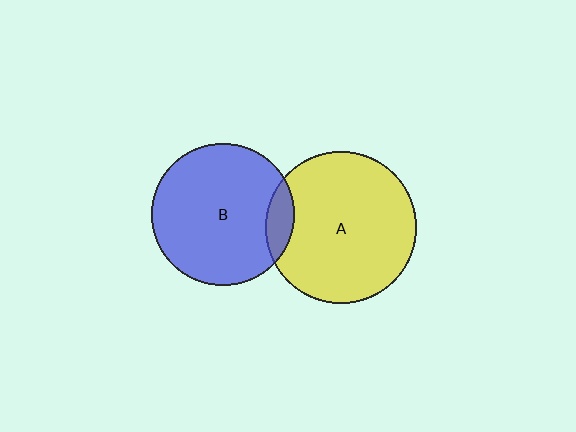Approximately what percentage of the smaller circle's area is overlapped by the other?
Approximately 10%.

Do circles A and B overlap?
Yes.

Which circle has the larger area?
Circle A (yellow).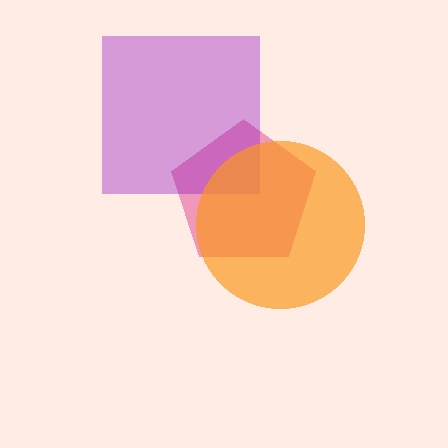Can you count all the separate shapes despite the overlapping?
Yes, there are 3 separate shapes.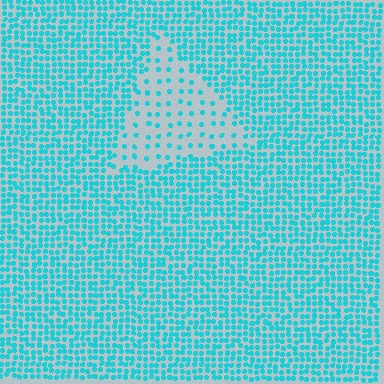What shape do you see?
I see a triangle.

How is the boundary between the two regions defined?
The boundary is defined by a change in element density (approximately 3.0x ratio). All elements are the same color, size, and shape.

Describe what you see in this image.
The image contains small cyan elements arranged at two different densities. A triangle-shaped region is visible where the elements are less densely packed than the surrounding area.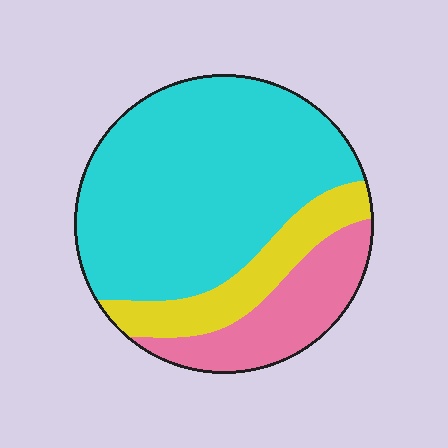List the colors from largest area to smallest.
From largest to smallest: cyan, pink, yellow.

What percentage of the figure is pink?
Pink covers around 20% of the figure.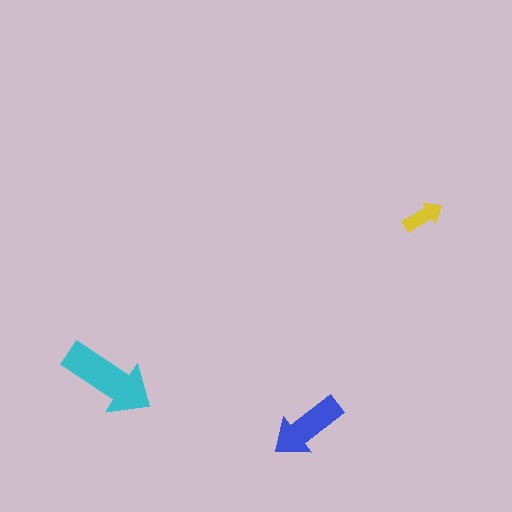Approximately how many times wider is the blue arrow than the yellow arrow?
About 2 times wider.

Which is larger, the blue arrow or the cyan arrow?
The cyan one.